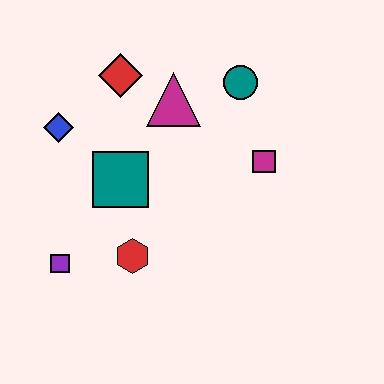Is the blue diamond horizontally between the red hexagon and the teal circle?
No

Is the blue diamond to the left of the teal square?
Yes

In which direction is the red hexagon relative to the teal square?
The red hexagon is below the teal square.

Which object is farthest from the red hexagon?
The teal circle is farthest from the red hexagon.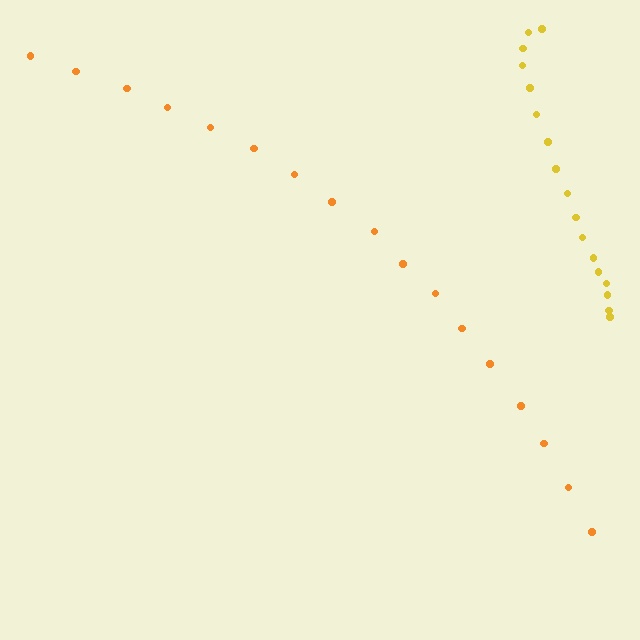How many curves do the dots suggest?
There are 2 distinct paths.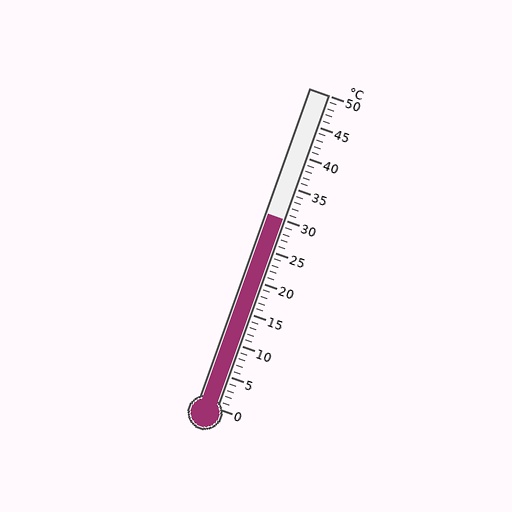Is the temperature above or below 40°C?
The temperature is below 40°C.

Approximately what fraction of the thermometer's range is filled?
The thermometer is filled to approximately 60% of its range.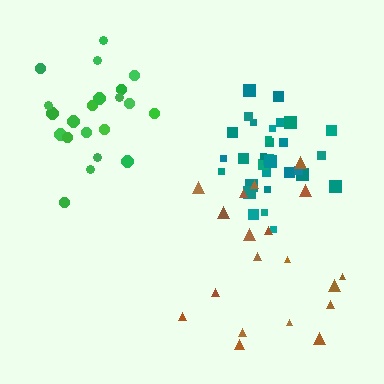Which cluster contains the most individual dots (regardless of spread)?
Teal (31).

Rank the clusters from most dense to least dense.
teal, green, brown.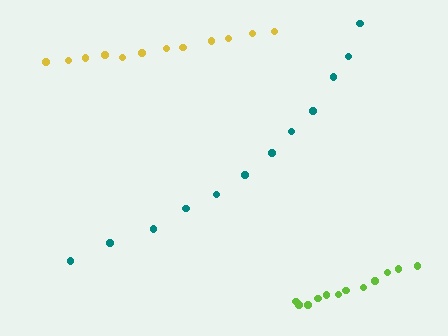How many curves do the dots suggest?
There are 3 distinct paths.